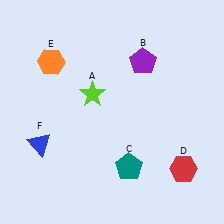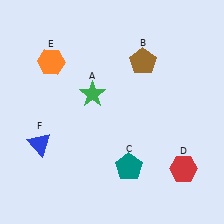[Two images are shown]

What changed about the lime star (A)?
In Image 1, A is lime. In Image 2, it changed to green.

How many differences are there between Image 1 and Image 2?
There are 2 differences between the two images.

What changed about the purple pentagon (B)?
In Image 1, B is purple. In Image 2, it changed to brown.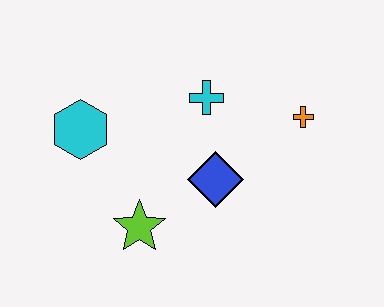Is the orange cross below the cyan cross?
Yes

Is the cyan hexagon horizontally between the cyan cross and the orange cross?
No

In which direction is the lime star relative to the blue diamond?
The lime star is to the left of the blue diamond.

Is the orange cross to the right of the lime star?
Yes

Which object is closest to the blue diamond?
The cyan cross is closest to the blue diamond.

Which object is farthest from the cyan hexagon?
The orange cross is farthest from the cyan hexagon.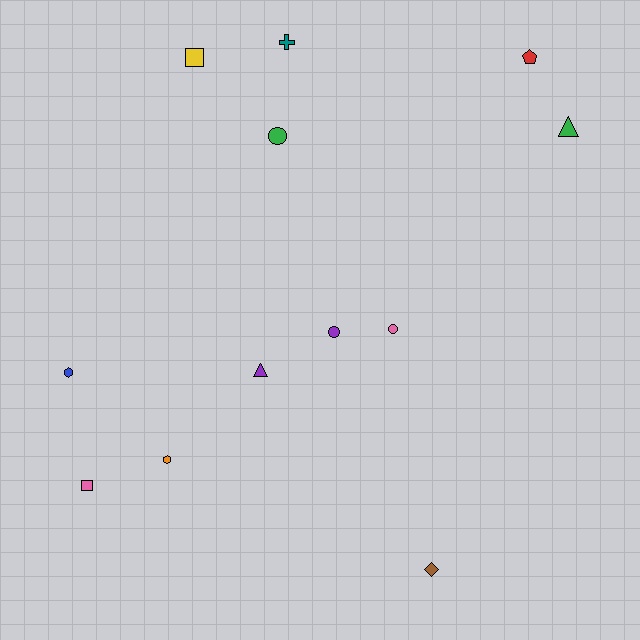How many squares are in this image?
There are 2 squares.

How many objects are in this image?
There are 12 objects.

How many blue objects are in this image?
There is 1 blue object.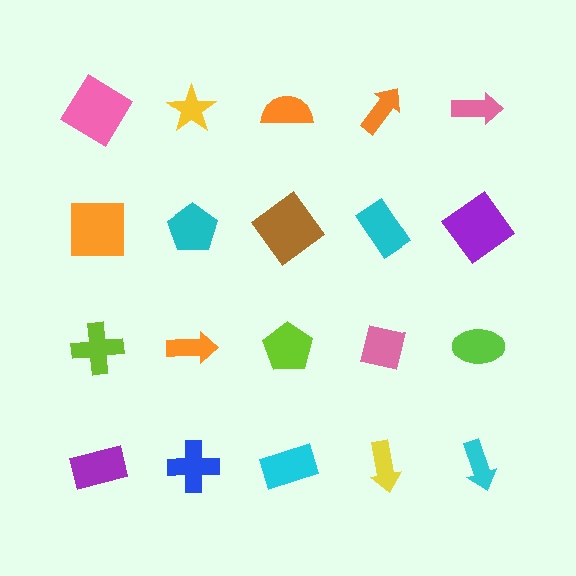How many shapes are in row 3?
5 shapes.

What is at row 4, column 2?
A blue cross.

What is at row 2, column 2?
A cyan pentagon.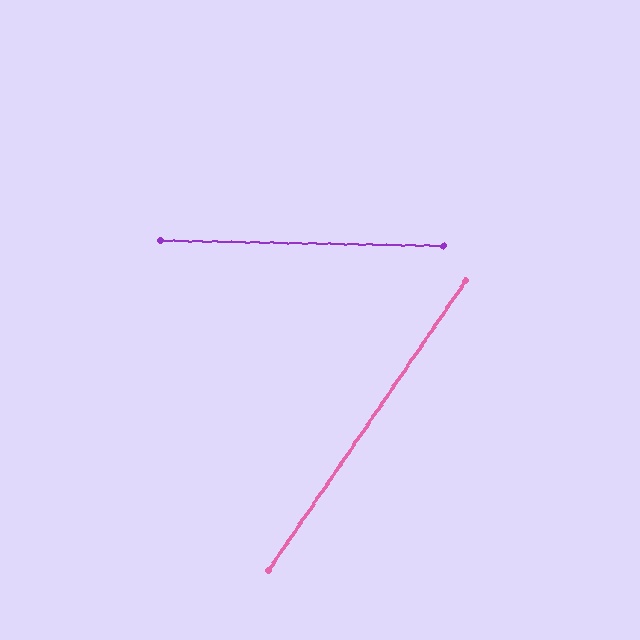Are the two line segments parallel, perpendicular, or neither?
Neither parallel nor perpendicular — they differ by about 57°.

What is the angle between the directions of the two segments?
Approximately 57 degrees.